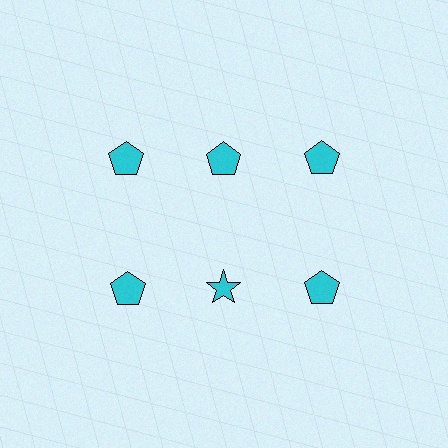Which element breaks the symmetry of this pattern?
The cyan star in the second row, second from left column breaks the symmetry. All other shapes are cyan pentagons.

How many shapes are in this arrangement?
There are 6 shapes arranged in a grid pattern.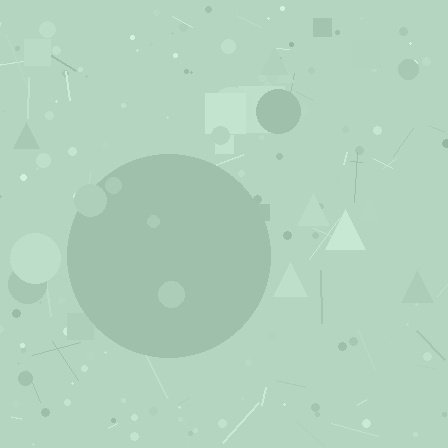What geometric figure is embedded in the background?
A circle is embedded in the background.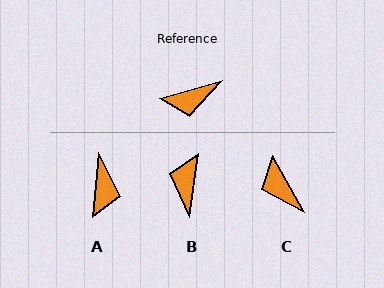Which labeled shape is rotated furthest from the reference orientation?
B, about 113 degrees away.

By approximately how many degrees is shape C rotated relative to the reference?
Approximately 76 degrees clockwise.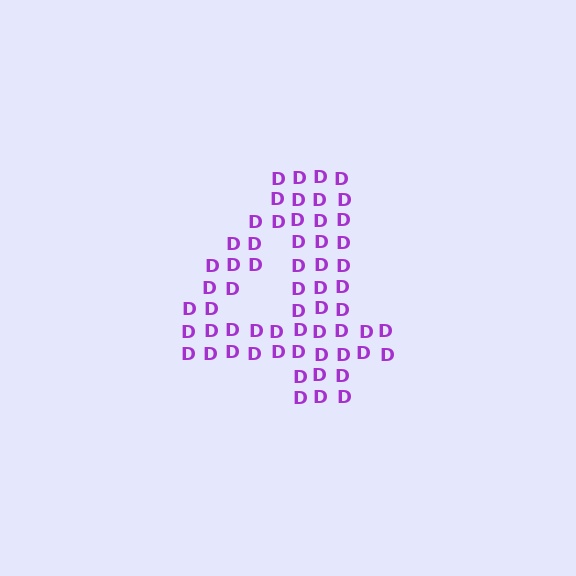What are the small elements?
The small elements are letter D's.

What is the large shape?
The large shape is the digit 4.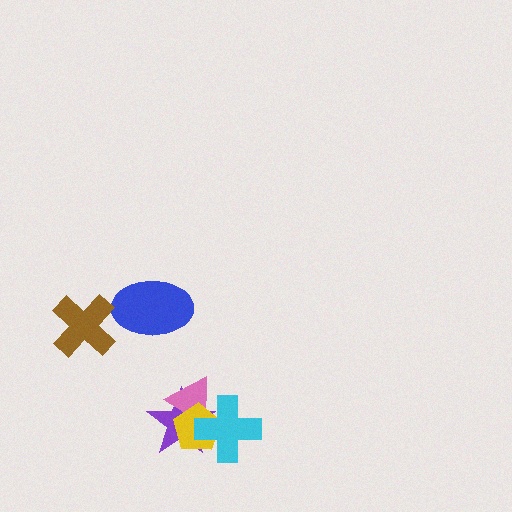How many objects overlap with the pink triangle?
3 objects overlap with the pink triangle.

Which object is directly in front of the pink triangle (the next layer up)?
The yellow pentagon is directly in front of the pink triangle.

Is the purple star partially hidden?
Yes, it is partially covered by another shape.